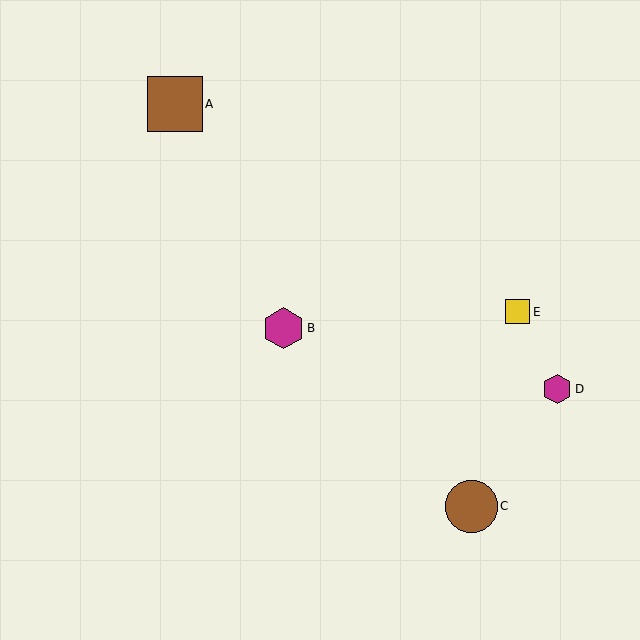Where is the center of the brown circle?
The center of the brown circle is at (472, 506).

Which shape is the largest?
The brown square (labeled A) is the largest.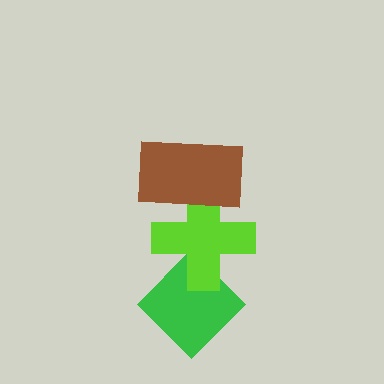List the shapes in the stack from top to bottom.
From top to bottom: the brown rectangle, the lime cross, the green diamond.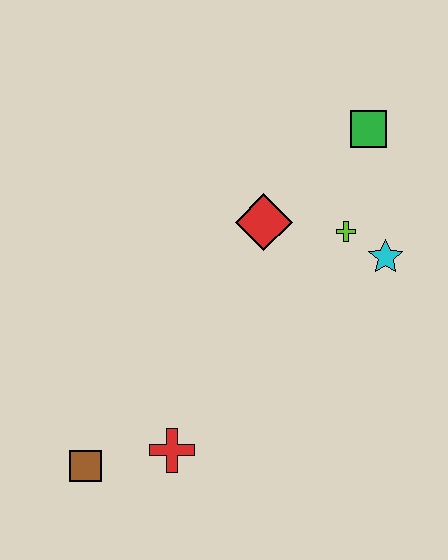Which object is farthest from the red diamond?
The brown square is farthest from the red diamond.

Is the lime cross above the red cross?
Yes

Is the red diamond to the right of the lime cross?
No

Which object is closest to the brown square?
The red cross is closest to the brown square.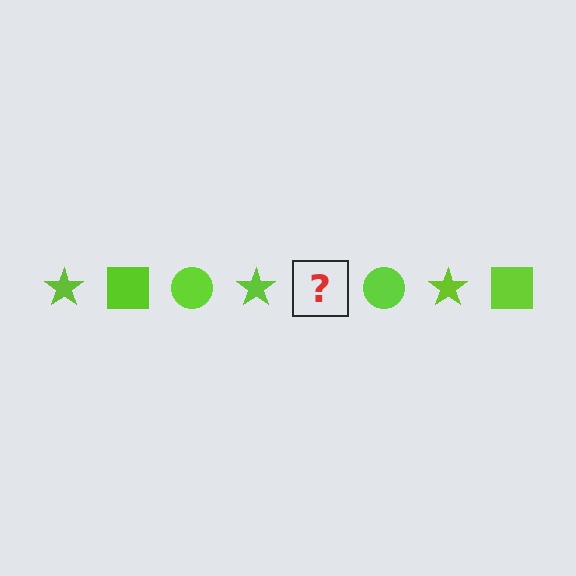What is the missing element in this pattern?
The missing element is a lime square.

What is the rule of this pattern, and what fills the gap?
The rule is that the pattern cycles through star, square, circle shapes in lime. The gap should be filled with a lime square.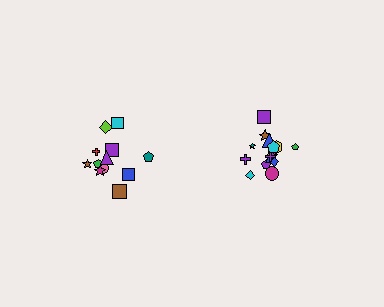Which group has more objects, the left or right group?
The right group.